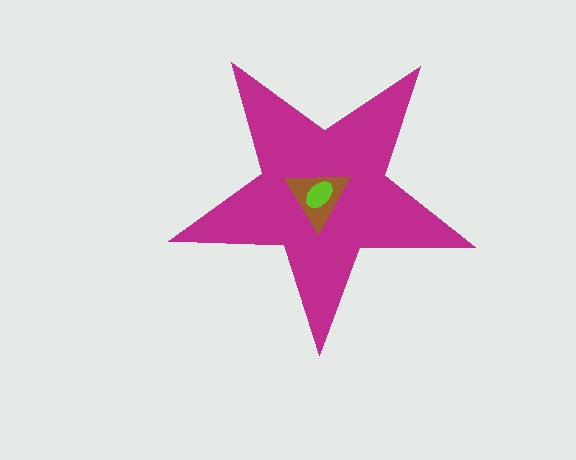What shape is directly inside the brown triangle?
The lime ellipse.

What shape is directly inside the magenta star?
The brown triangle.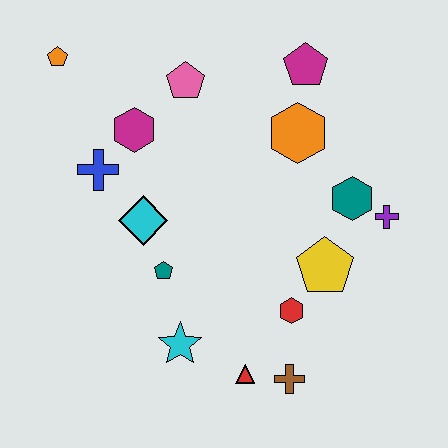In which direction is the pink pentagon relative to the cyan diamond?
The pink pentagon is above the cyan diamond.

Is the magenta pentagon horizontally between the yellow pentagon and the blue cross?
Yes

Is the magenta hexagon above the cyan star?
Yes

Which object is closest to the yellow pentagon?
The red hexagon is closest to the yellow pentagon.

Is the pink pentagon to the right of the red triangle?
No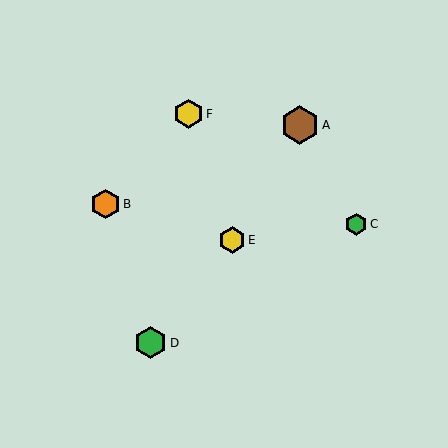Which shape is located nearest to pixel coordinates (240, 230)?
The yellow hexagon (labeled E) at (232, 240) is nearest to that location.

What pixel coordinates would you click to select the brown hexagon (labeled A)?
Click at (300, 125) to select the brown hexagon A.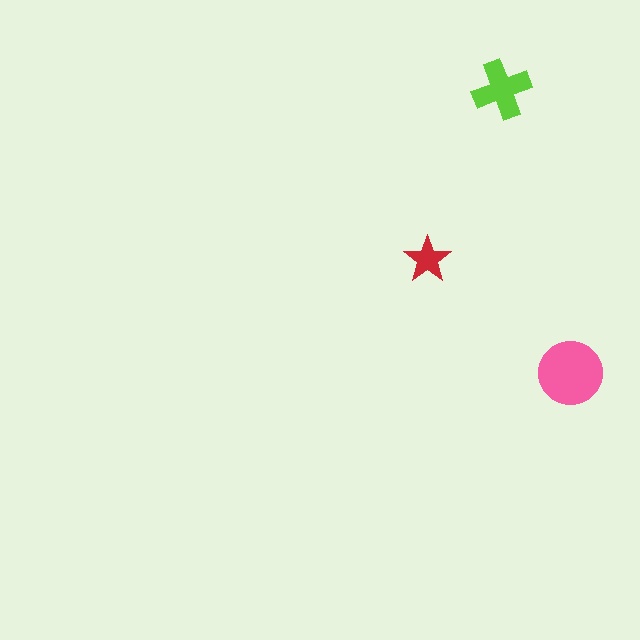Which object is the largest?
The pink circle.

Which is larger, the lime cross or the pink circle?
The pink circle.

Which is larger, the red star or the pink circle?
The pink circle.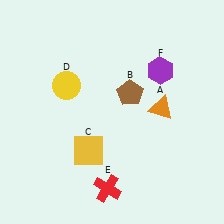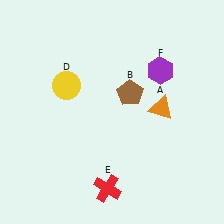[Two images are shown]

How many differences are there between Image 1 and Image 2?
There is 1 difference between the two images.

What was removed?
The yellow square (C) was removed in Image 2.